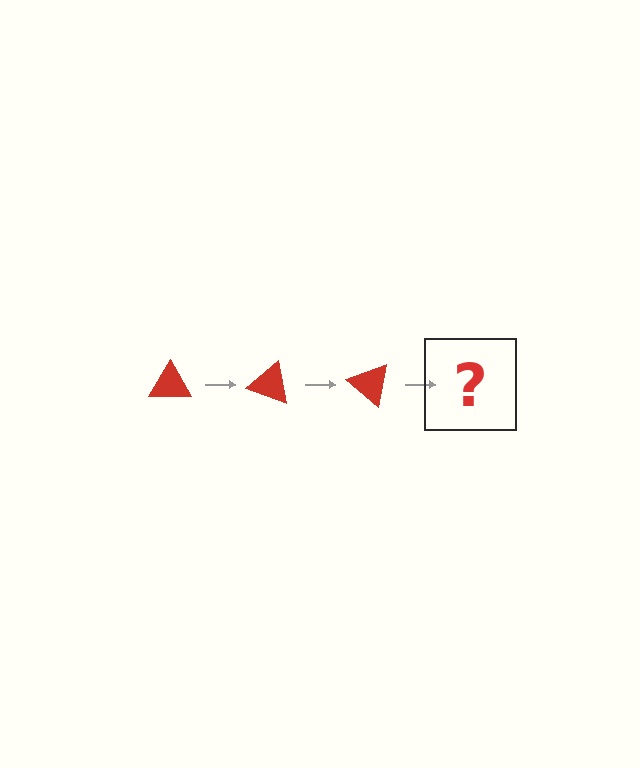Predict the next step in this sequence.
The next step is a red triangle rotated 60 degrees.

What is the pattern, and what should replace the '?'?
The pattern is that the triangle rotates 20 degrees each step. The '?' should be a red triangle rotated 60 degrees.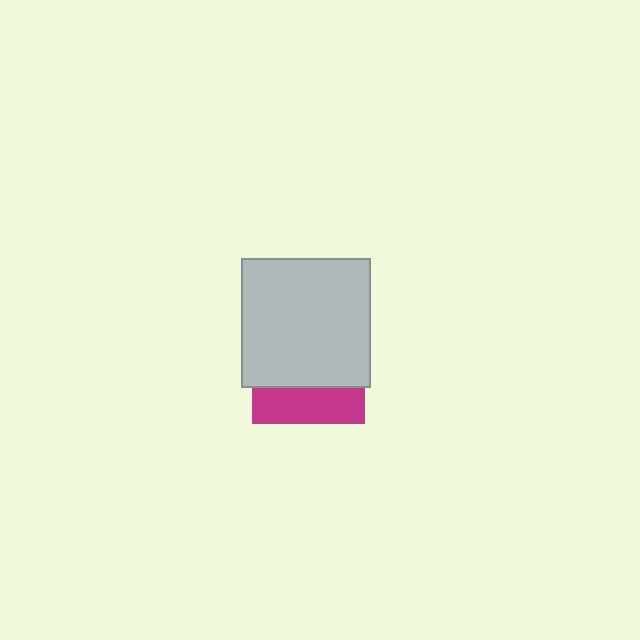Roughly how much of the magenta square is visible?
A small part of it is visible (roughly 32%).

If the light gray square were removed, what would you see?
You would see the complete magenta square.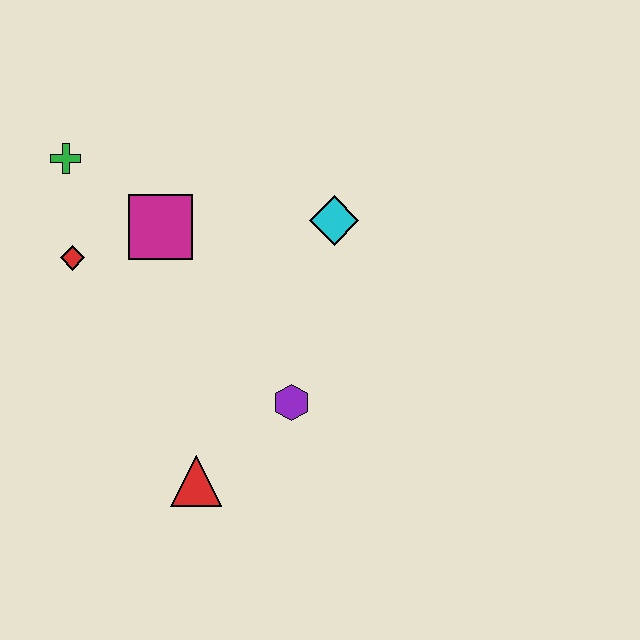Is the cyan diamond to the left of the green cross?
No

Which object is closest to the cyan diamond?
The magenta square is closest to the cyan diamond.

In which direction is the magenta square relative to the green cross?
The magenta square is to the right of the green cross.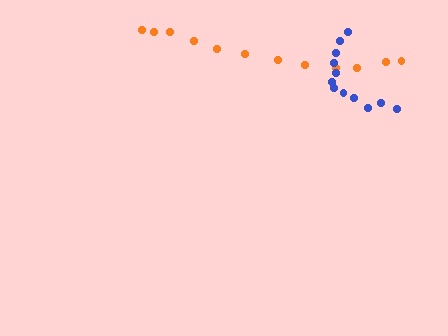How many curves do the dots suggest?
There are 2 distinct paths.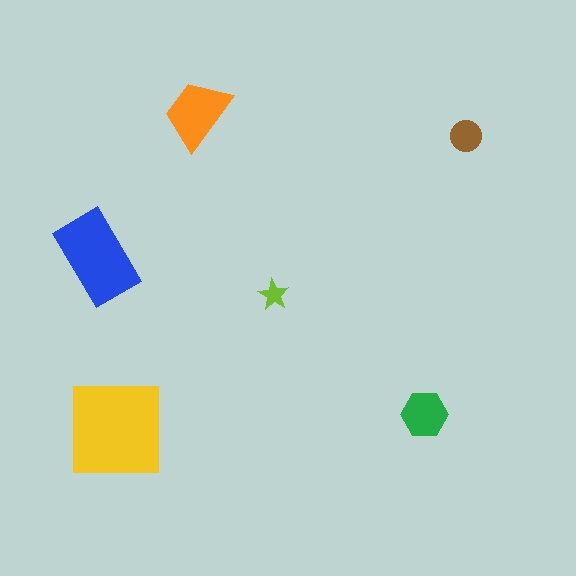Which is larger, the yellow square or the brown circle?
The yellow square.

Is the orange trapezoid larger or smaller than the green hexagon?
Larger.